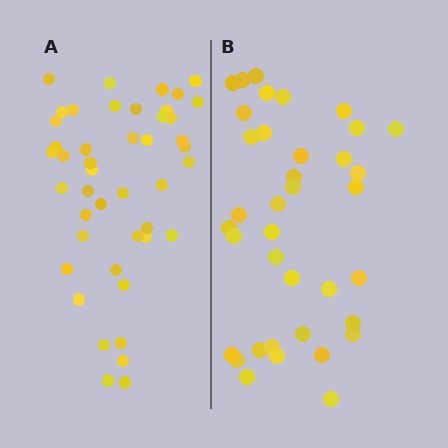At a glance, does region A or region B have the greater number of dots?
Region A (the left region) has more dots.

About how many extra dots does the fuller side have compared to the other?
Region A has roughly 8 or so more dots than region B.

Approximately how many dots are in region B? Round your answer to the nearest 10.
About 40 dots. (The exact count is 37, which rounds to 40.)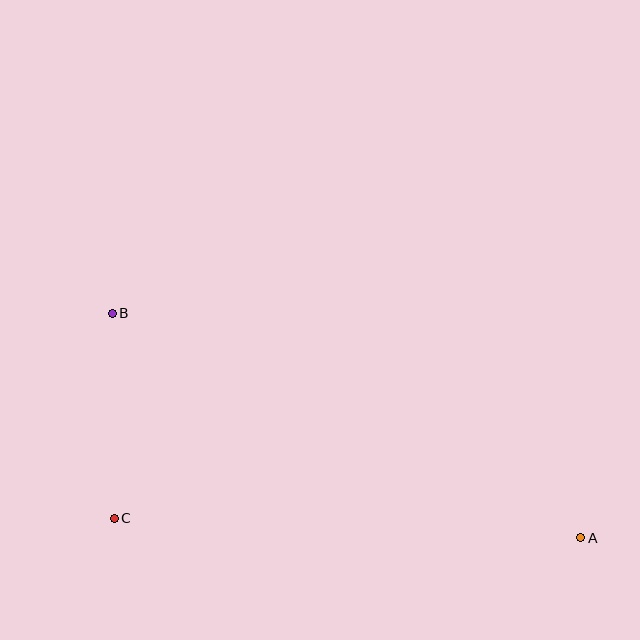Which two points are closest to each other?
Points B and C are closest to each other.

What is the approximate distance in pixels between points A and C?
The distance between A and C is approximately 467 pixels.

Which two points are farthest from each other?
Points A and B are farthest from each other.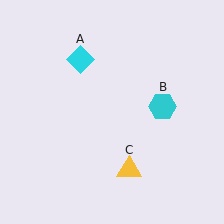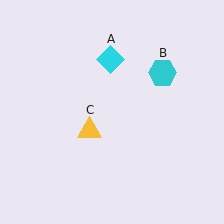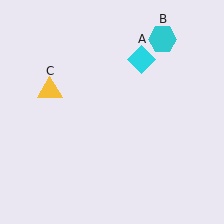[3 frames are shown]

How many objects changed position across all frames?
3 objects changed position: cyan diamond (object A), cyan hexagon (object B), yellow triangle (object C).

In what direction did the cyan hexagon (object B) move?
The cyan hexagon (object B) moved up.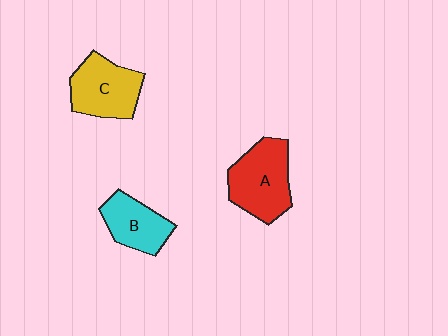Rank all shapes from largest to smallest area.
From largest to smallest: A (red), C (yellow), B (cyan).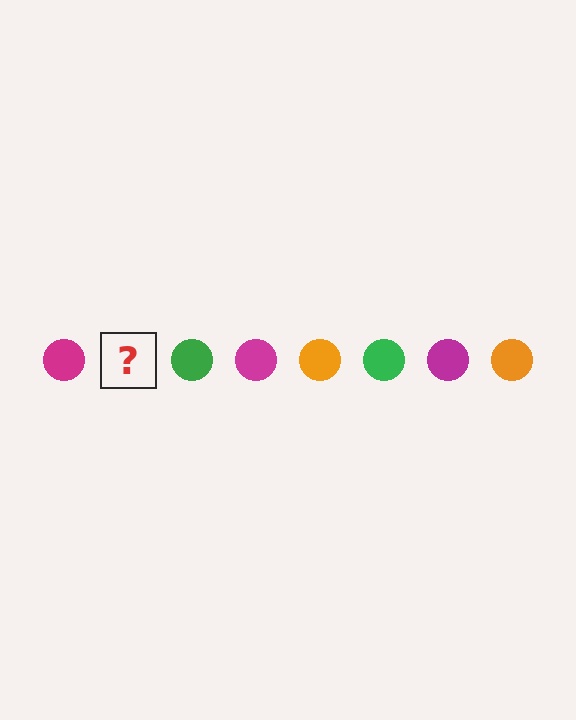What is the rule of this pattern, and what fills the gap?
The rule is that the pattern cycles through magenta, orange, green circles. The gap should be filled with an orange circle.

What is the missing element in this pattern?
The missing element is an orange circle.